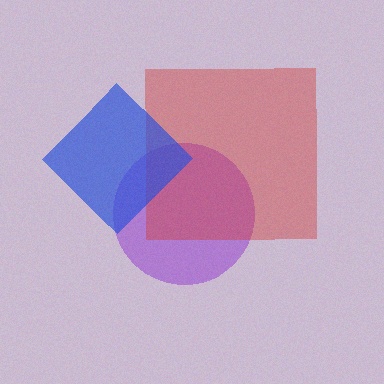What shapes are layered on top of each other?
The layered shapes are: a purple circle, a red square, a blue diamond.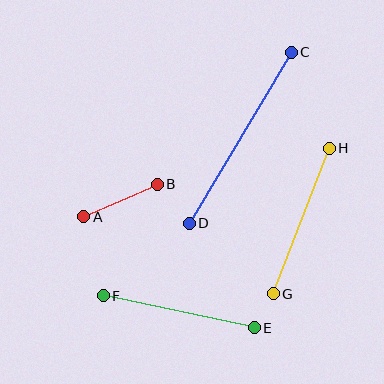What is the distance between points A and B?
The distance is approximately 81 pixels.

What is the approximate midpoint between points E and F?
The midpoint is at approximately (179, 312) pixels.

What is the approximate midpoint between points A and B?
The midpoint is at approximately (120, 201) pixels.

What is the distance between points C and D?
The distance is approximately 199 pixels.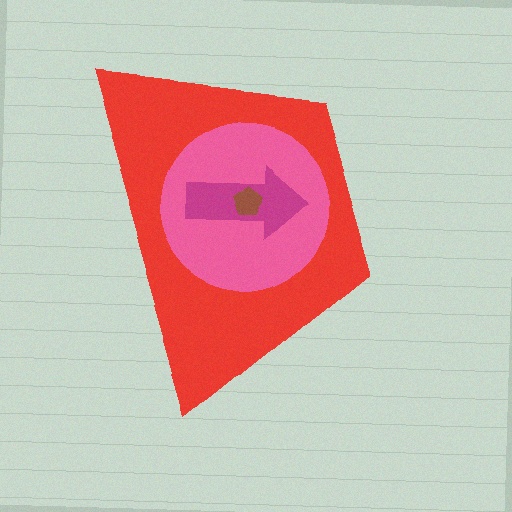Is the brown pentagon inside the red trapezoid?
Yes.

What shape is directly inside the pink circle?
The magenta arrow.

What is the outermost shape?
The red trapezoid.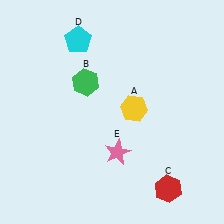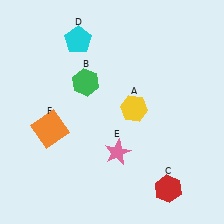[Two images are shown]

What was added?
An orange square (F) was added in Image 2.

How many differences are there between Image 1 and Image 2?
There is 1 difference between the two images.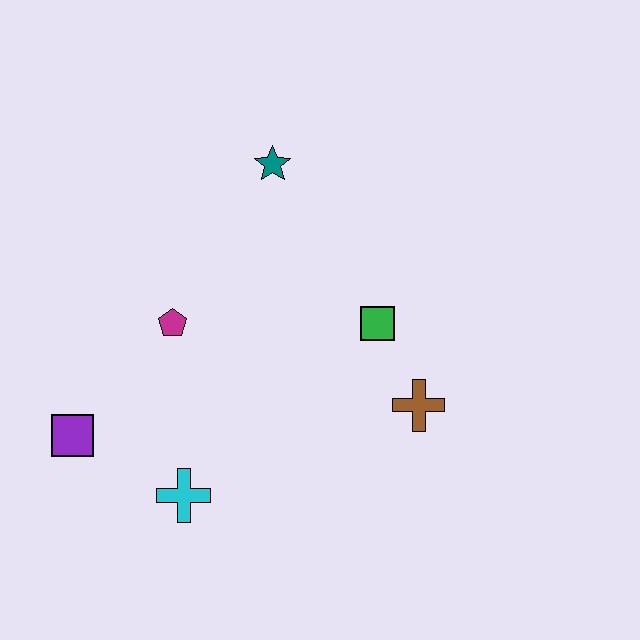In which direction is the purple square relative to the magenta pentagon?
The purple square is below the magenta pentagon.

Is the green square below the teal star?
Yes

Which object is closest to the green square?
The brown cross is closest to the green square.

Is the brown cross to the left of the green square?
No